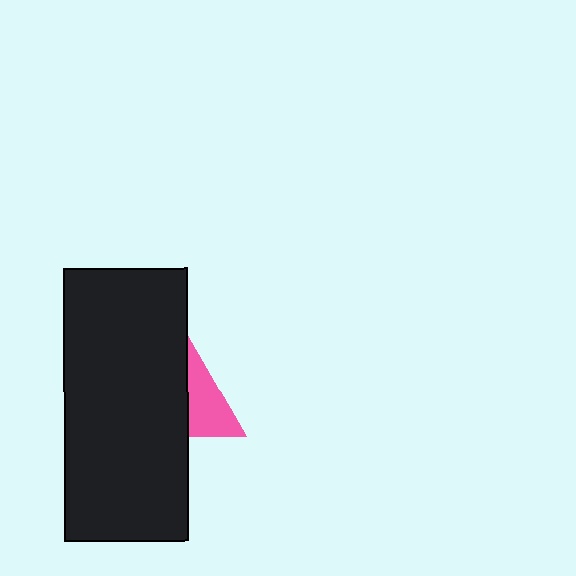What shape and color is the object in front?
The object in front is a black rectangle.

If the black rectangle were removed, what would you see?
You would see the complete pink triangle.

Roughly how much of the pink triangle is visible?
A small part of it is visible (roughly 39%).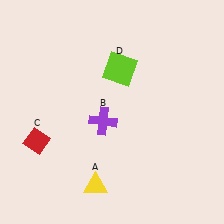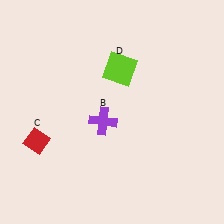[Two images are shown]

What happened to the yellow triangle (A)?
The yellow triangle (A) was removed in Image 2. It was in the bottom-left area of Image 1.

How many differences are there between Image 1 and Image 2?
There is 1 difference between the two images.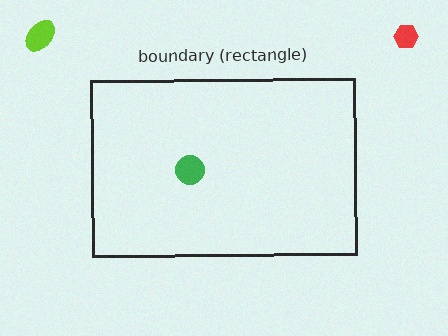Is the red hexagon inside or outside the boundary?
Outside.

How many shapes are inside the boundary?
1 inside, 2 outside.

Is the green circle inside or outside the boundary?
Inside.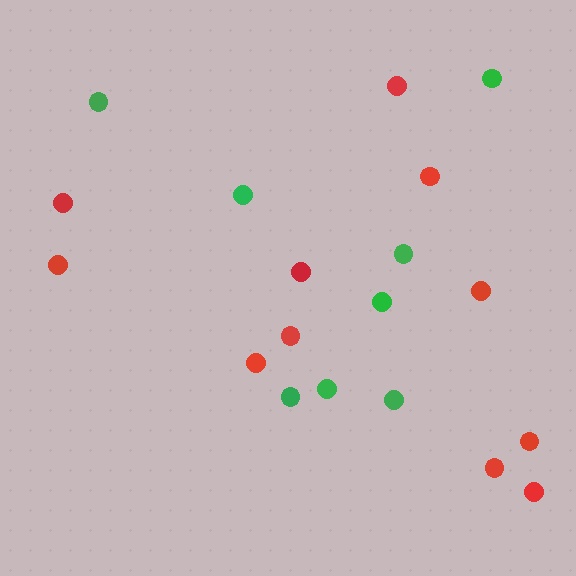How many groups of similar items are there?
There are 2 groups: one group of green circles (8) and one group of red circles (11).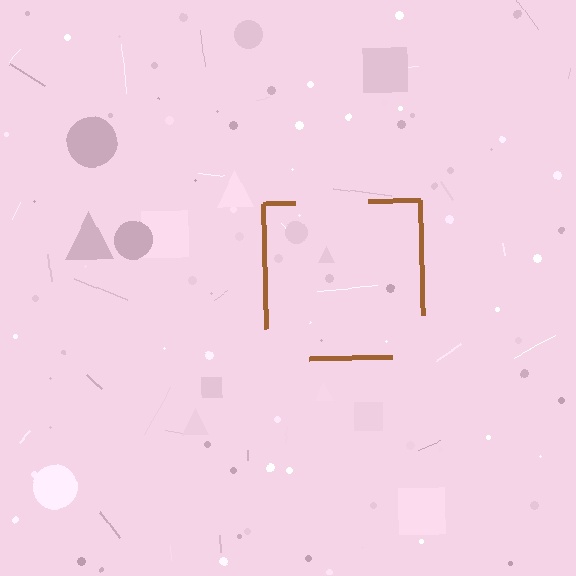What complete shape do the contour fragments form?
The contour fragments form a square.